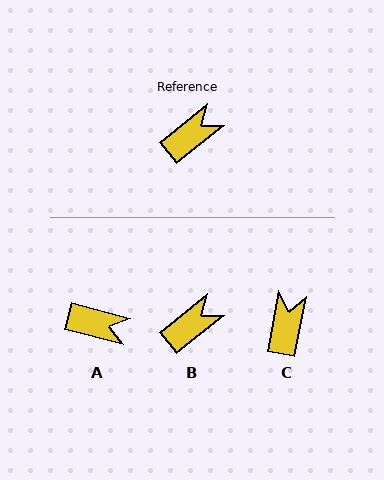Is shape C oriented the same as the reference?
No, it is off by about 40 degrees.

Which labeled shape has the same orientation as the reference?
B.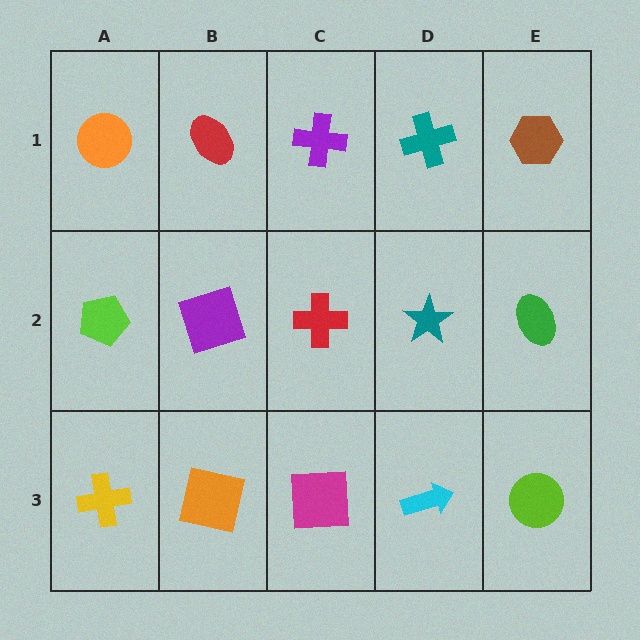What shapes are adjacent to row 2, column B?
A red ellipse (row 1, column B), an orange square (row 3, column B), a lime pentagon (row 2, column A), a red cross (row 2, column C).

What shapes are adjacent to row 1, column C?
A red cross (row 2, column C), a red ellipse (row 1, column B), a teal cross (row 1, column D).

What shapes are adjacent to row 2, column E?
A brown hexagon (row 1, column E), a lime circle (row 3, column E), a teal star (row 2, column D).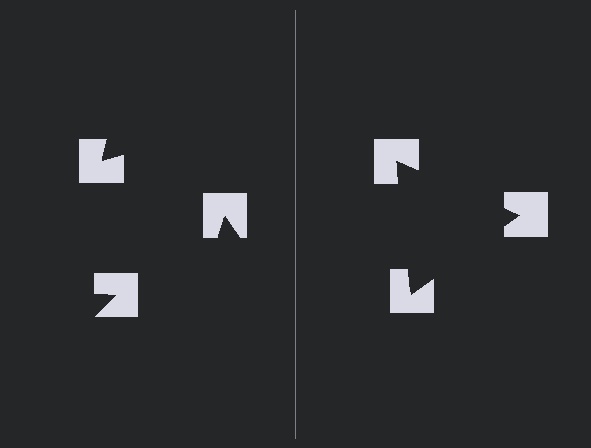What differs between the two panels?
The notched squares are positioned identically on both sides; only the wedge orientations differ. On the right they align to a triangle; on the left they are misaligned.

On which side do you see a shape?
An illusory triangle appears on the right side. On the left side the wedge cuts are rotated, so no coherent shape forms.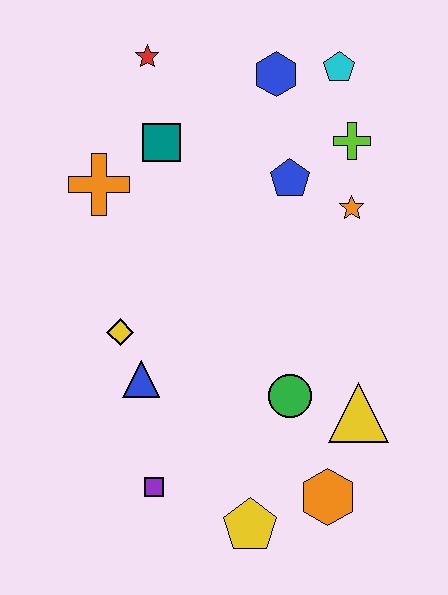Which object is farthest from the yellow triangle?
The red star is farthest from the yellow triangle.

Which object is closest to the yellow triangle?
The green circle is closest to the yellow triangle.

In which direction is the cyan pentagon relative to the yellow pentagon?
The cyan pentagon is above the yellow pentagon.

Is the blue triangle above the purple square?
Yes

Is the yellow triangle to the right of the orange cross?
Yes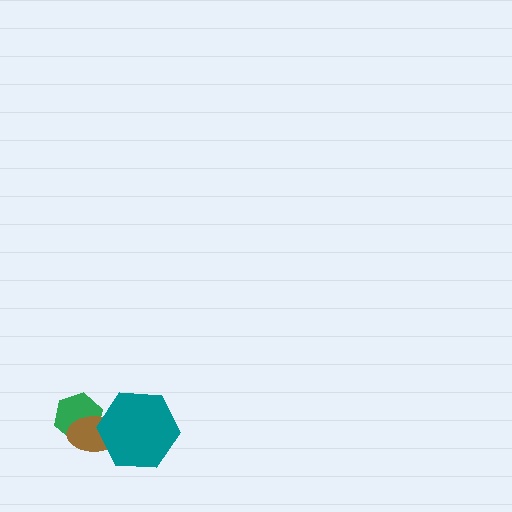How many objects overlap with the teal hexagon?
1 object overlaps with the teal hexagon.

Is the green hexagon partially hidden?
Yes, it is partially covered by another shape.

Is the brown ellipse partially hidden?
Yes, it is partially covered by another shape.